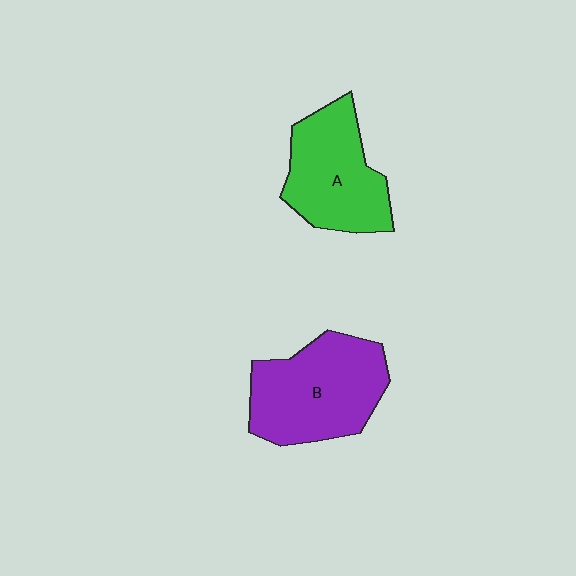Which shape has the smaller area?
Shape A (green).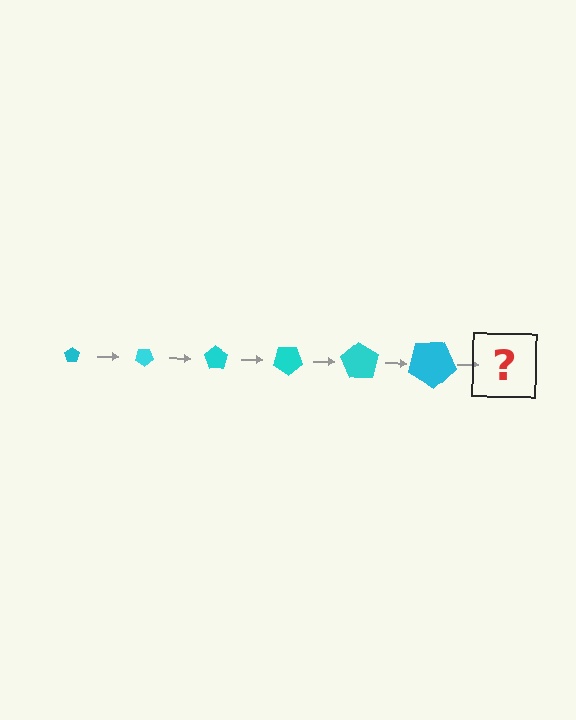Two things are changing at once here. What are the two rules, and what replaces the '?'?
The two rules are that the pentagon grows larger each step and it rotates 35 degrees each step. The '?' should be a pentagon, larger than the previous one and rotated 210 degrees from the start.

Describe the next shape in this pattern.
It should be a pentagon, larger than the previous one and rotated 210 degrees from the start.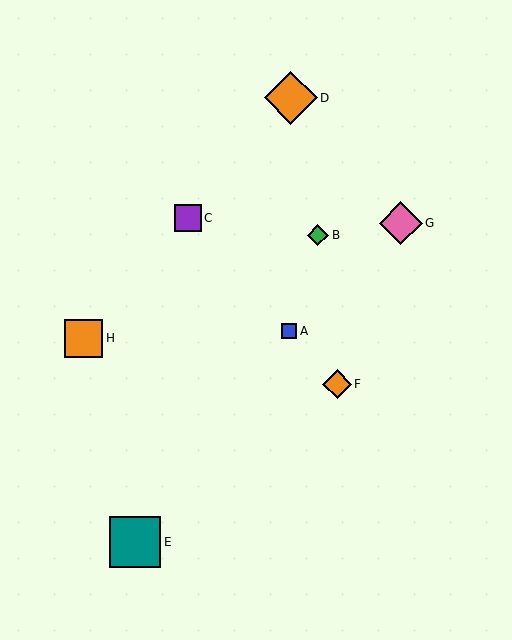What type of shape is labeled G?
Shape G is a pink diamond.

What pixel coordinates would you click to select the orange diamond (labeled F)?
Click at (337, 384) to select the orange diamond F.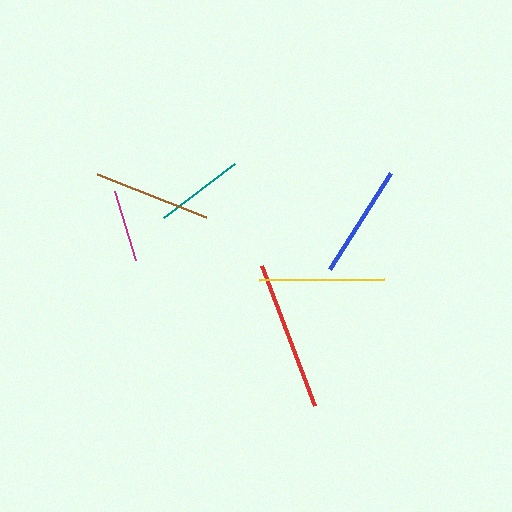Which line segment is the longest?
The red line is the longest at approximately 149 pixels.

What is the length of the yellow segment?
The yellow segment is approximately 125 pixels long.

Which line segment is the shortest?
The magenta line is the shortest at approximately 73 pixels.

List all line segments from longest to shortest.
From longest to shortest: red, yellow, brown, blue, teal, magenta.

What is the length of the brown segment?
The brown segment is approximately 118 pixels long.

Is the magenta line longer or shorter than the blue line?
The blue line is longer than the magenta line.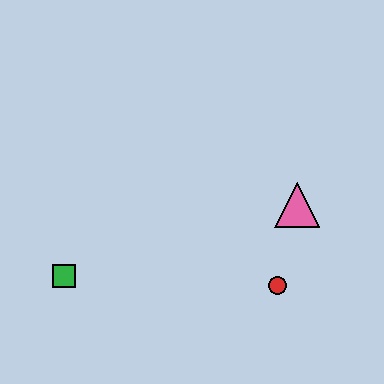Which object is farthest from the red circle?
The green square is farthest from the red circle.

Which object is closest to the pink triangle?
The red circle is closest to the pink triangle.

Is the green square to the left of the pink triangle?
Yes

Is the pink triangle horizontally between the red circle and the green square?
No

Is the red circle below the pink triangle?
Yes